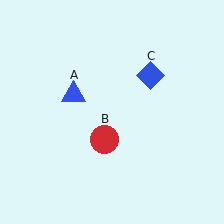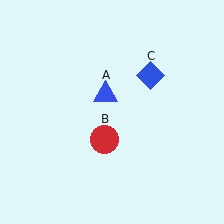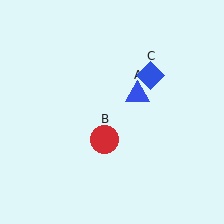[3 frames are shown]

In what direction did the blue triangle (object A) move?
The blue triangle (object A) moved right.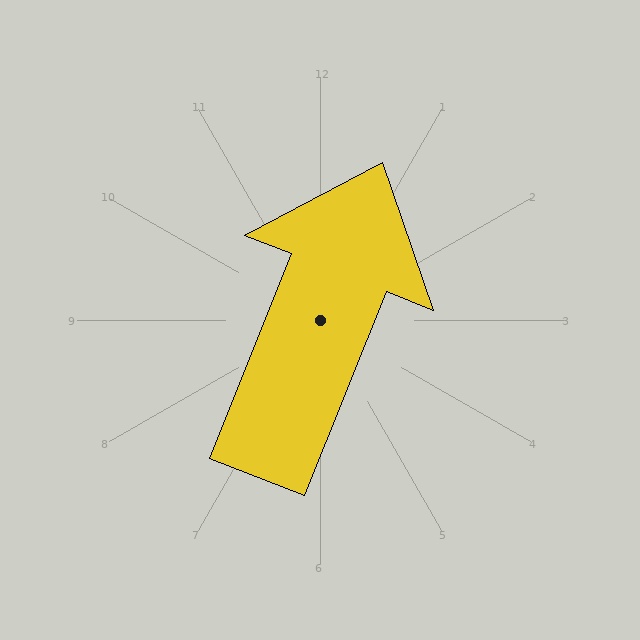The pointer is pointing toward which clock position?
Roughly 1 o'clock.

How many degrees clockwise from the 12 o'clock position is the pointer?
Approximately 22 degrees.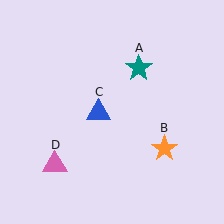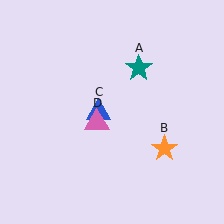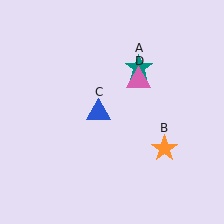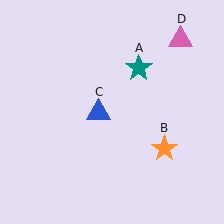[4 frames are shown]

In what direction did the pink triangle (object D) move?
The pink triangle (object D) moved up and to the right.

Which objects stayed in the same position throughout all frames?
Teal star (object A) and orange star (object B) and blue triangle (object C) remained stationary.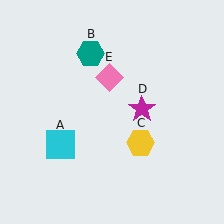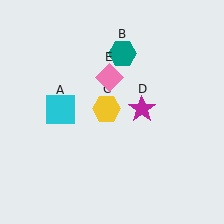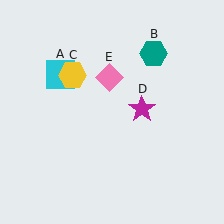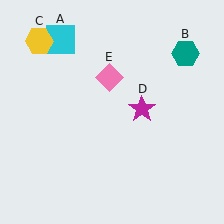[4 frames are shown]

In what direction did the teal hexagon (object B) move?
The teal hexagon (object B) moved right.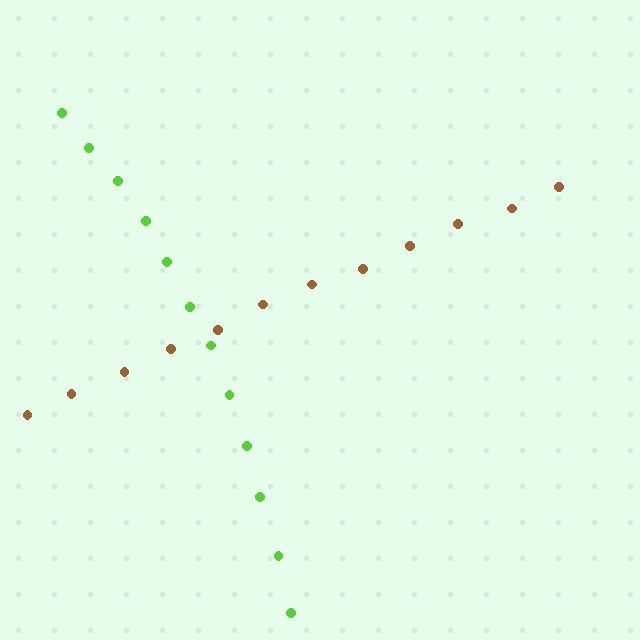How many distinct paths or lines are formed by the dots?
There are 2 distinct paths.